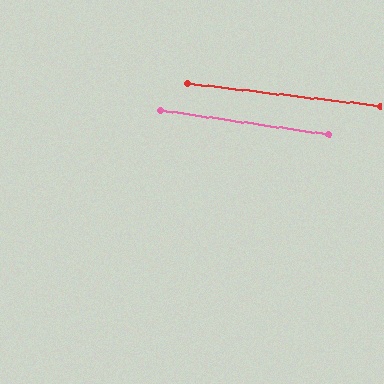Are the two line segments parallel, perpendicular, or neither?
Parallel — their directions differ by only 1.3°.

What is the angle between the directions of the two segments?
Approximately 1 degree.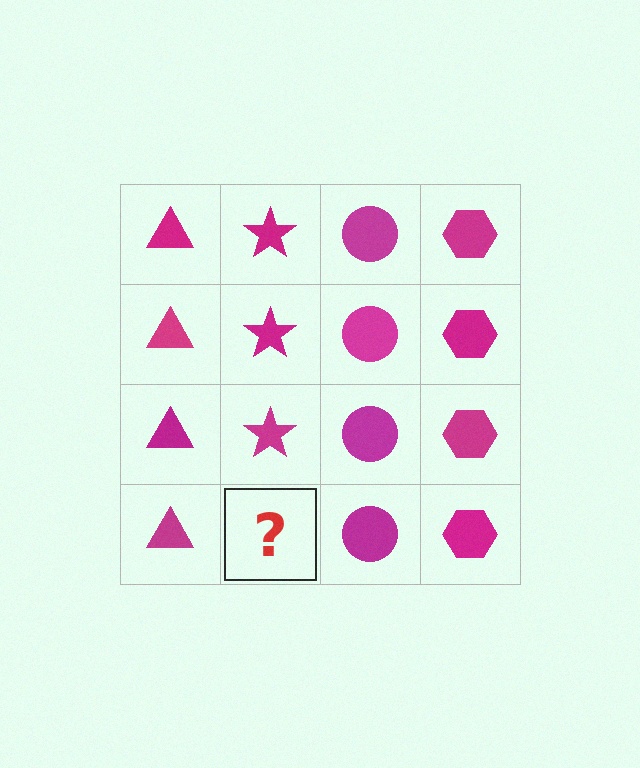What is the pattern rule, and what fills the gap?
The rule is that each column has a consistent shape. The gap should be filled with a magenta star.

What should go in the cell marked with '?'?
The missing cell should contain a magenta star.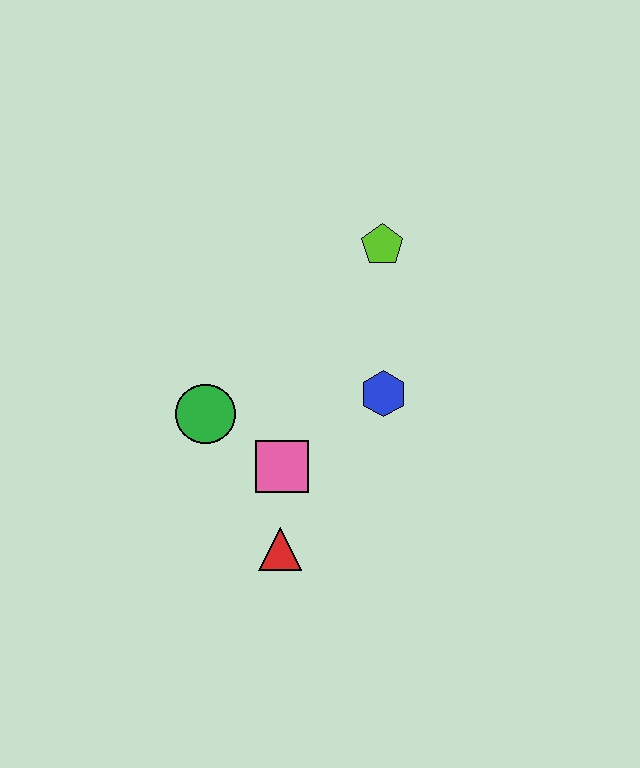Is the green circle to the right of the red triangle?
No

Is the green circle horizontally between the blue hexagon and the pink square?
No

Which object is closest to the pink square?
The red triangle is closest to the pink square.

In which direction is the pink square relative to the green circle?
The pink square is to the right of the green circle.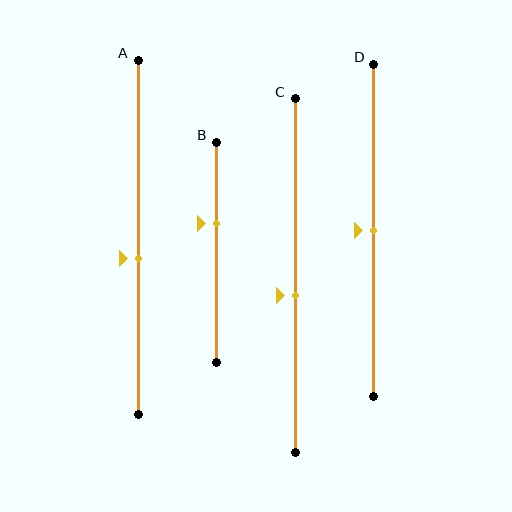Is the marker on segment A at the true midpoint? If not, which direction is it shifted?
No, the marker on segment A is shifted downward by about 6% of the segment length.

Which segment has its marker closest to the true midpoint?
Segment D has its marker closest to the true midpoint.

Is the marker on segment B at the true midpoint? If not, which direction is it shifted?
No, the marker on segment B is shifted upward by about 13% of the segment length.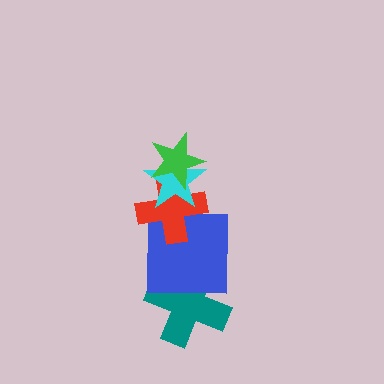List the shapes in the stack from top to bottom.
From top to bottom: the green star, the cyan star, the red cross, the blue square, the teal cross.